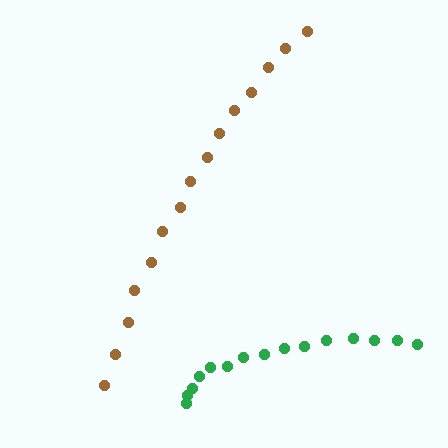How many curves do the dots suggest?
There are 2 distinct paths.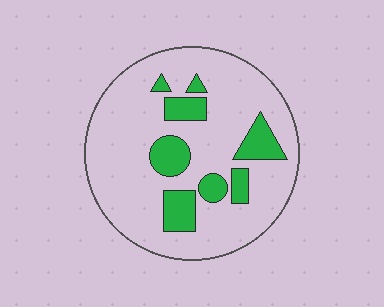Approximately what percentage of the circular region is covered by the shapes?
Approximately 20%.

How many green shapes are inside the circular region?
8.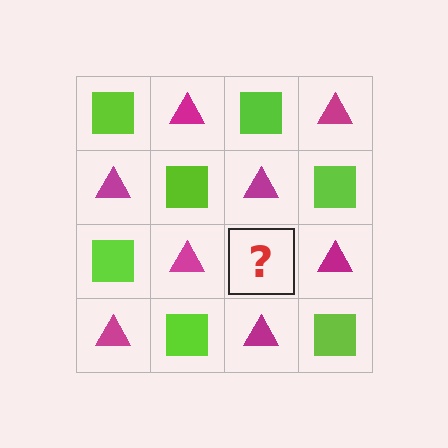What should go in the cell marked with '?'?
The missing cell should contain a lime square.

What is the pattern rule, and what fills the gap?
The rule is that it alternates lime square and magenta triangle in a checkerboard pattern. The gap should be filled with a lime square.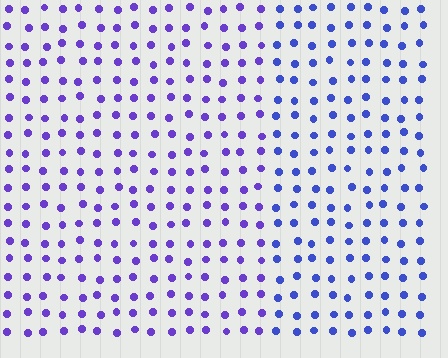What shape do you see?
I see a rectangle.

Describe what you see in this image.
The image is filled with small blue elements in a uniform arrangement. A rectangle-shaped region is visible where the elements are tinted to a slightly different hue, forming a subtle color boundary.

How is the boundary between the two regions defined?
The boundary is defined purely by a slight shift in hue (about 26 degrees). Spacing, size, and orientation are identical on both sides.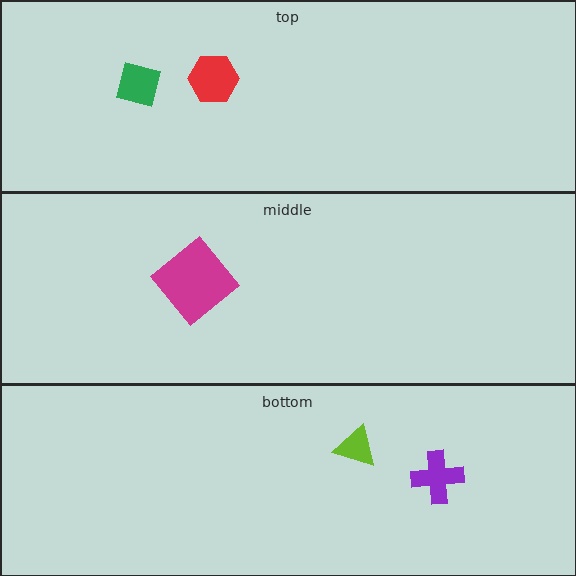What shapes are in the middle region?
The magenta diamond.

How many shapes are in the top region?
2.